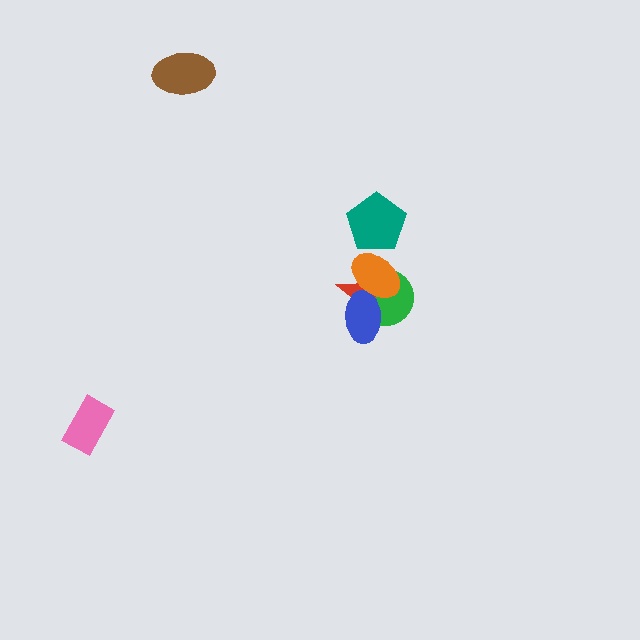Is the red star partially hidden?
Yes, it is partially covered by another shape.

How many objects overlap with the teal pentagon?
1 object overlaps with the teal pentagon.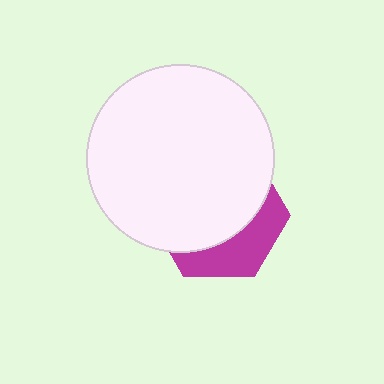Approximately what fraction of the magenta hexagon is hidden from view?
Roughly 67% of the magenta hexagon is hidden behind the white circle.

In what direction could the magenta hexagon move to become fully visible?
The magenta hexagon could move down. That would shift it out from behind the white circle entirely.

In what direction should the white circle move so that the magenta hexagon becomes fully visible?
The white circle should move up. That is the shortest direction to clear the overlap and leave the magenta hexagon fully visible.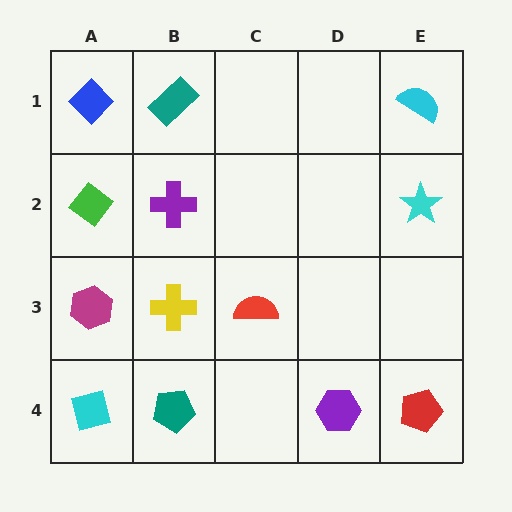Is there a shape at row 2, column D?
No, that cell is empty.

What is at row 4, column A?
A cyan square.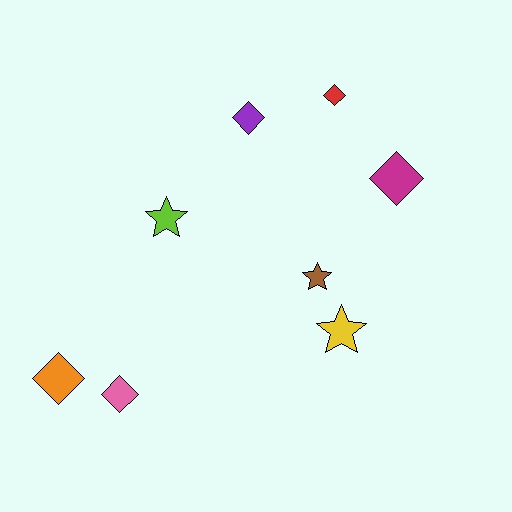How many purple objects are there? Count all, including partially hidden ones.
There is 1 purple object.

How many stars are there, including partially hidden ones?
There are 3 stars.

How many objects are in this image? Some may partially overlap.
There are 8 objects.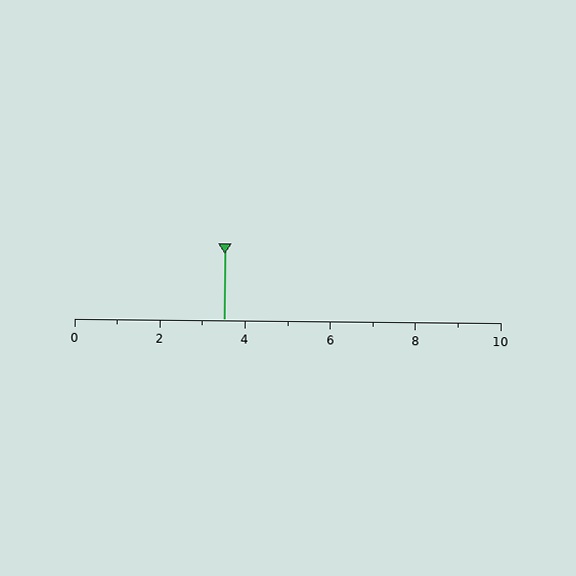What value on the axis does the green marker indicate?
The marker indicates approximately 3.5.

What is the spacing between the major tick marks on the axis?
The major ticks are spaced 2 apart.